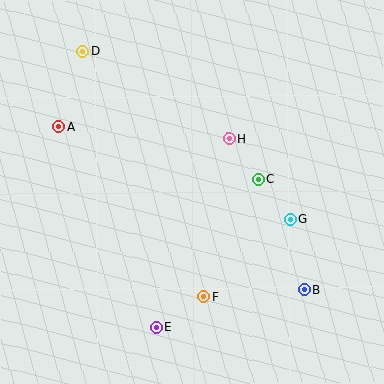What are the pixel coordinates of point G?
Point G is at (290, 220).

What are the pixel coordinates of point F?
Point F is at (204, 296).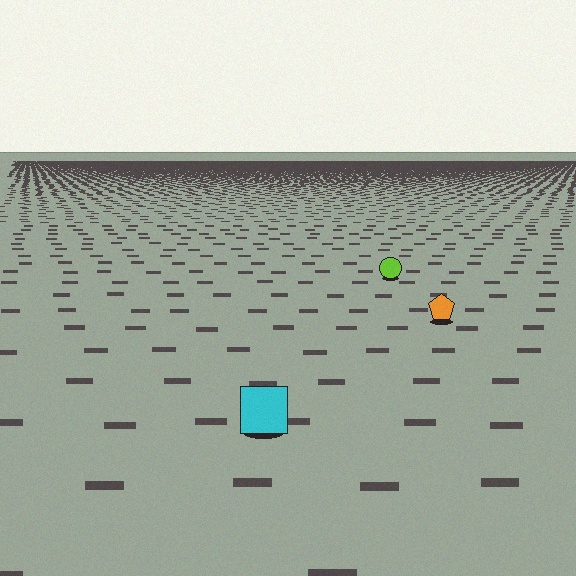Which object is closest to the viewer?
The cyan square is closest. The texture marks near it are larger and more spread out.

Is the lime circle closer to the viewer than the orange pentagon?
No. The orange pentagon is closer — you can tell from the texture gradient: the ground texture is coarser near it.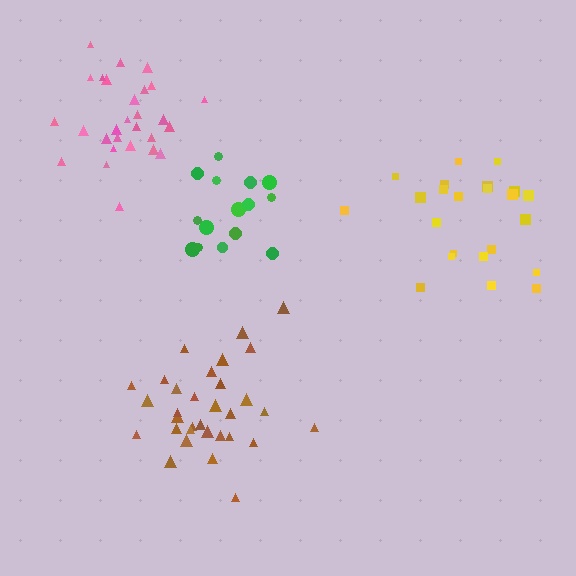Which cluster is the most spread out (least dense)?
Yellow.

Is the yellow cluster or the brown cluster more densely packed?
Brown.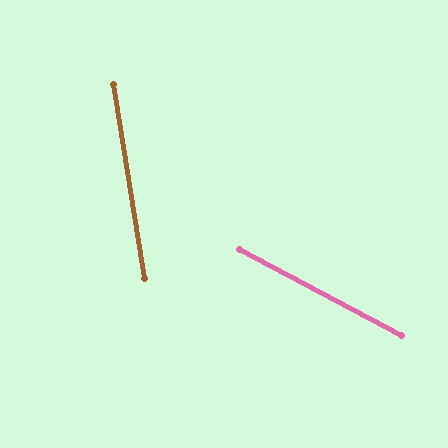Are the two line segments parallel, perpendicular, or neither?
Neither parallel nor perpendicular — they differ by about 53°.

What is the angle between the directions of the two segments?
Approximately 53 degrees.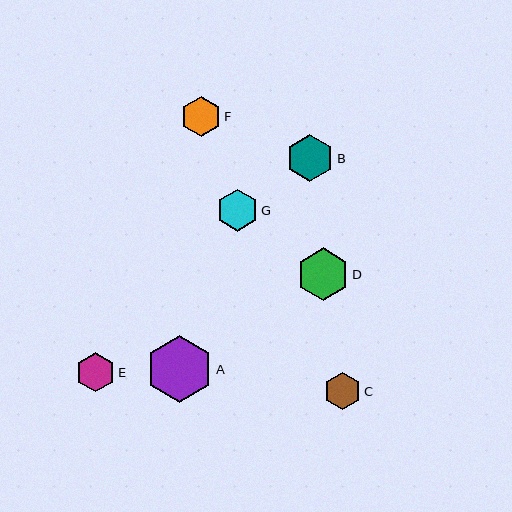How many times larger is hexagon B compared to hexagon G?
Hexagon B is approximately 1.1 times the size of hexagon G.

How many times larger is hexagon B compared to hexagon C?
Hexagon B is approximately 1.3 times the size of hexagon C.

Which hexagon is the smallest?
Hexagon C is the smallest with a size of approximately 36 pixels.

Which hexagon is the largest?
Hexagon A is the largest with a size of approximately 67 pixels.